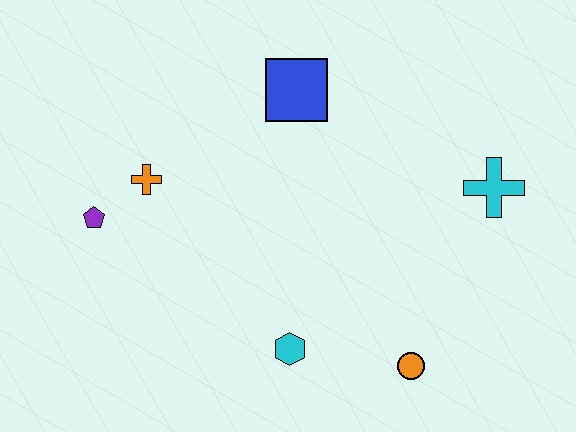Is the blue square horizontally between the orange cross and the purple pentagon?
No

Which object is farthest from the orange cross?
The cyan cross is farthest from the orange cross.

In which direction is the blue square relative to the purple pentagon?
The blue square is to the right of the purple pentagon.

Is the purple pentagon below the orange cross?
Yes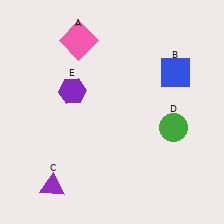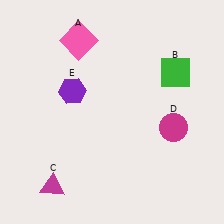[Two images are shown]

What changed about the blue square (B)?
In Image 1, B is blue. In Image 2, it changed to green.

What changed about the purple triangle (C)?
In Image 1, C is purple. In Image 2, it changed to magenta.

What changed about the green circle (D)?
In Image 1, D is green. In Image 2, it changed to magenta.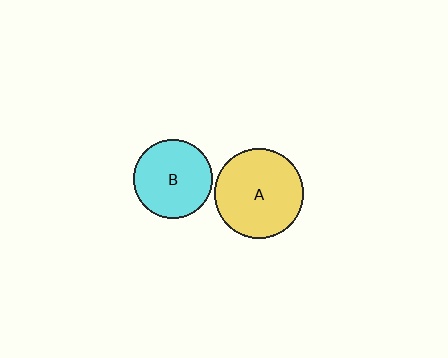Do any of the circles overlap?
No, none of the circles overlap.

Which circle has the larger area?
Circle A (yellow).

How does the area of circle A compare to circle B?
Approximately 1.3 times.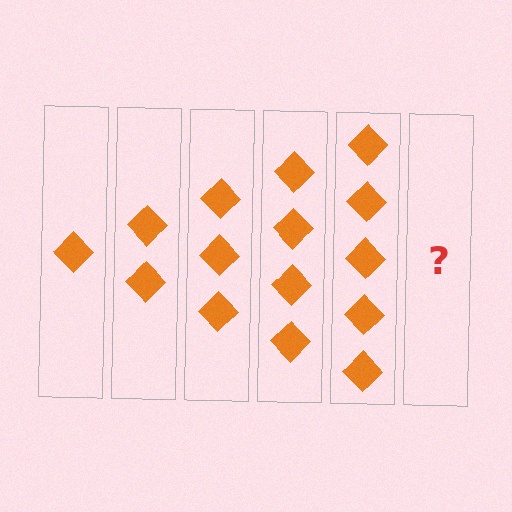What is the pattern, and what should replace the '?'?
The pattern is that each step adds one more diamond. The '?' should be 6 diamonds.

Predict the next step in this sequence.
The next step is 6 diamonds.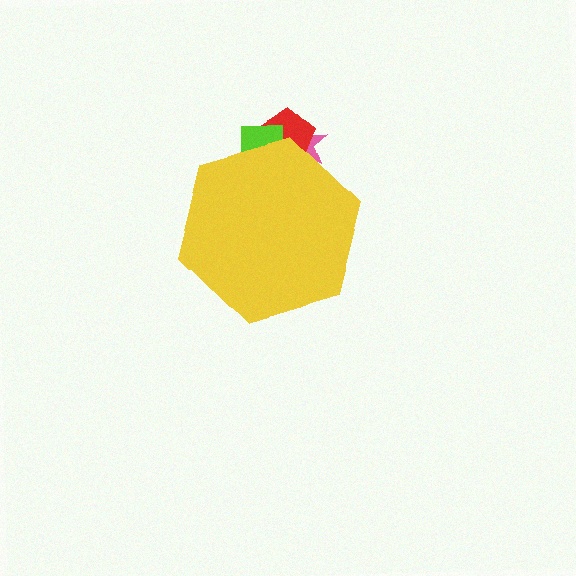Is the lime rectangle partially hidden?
Yes, the lime rectangle is partially hidden behind the yellow hexagon.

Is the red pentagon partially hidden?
Yes, the red pentagon is partially hidden behind the yellow hexagon.